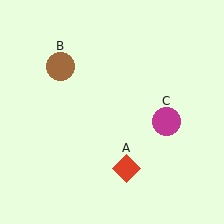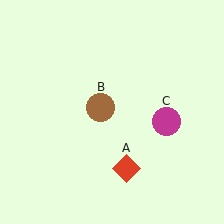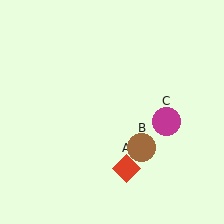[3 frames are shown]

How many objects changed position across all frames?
1 object changed position: brown circle (object B).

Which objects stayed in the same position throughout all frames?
Red diamond (object A) and magenta circle (object C) remained stationary.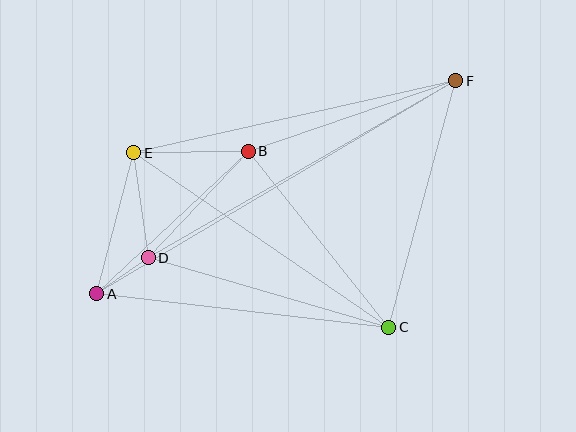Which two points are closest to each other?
Points A and D are closest to each other.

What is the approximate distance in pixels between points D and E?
The distance between D and E is approximately 106 pixels.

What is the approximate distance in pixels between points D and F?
The distance between D and F is approximately 355 pixels.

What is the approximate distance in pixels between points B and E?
The distance between B and E is approximately 115 pixels.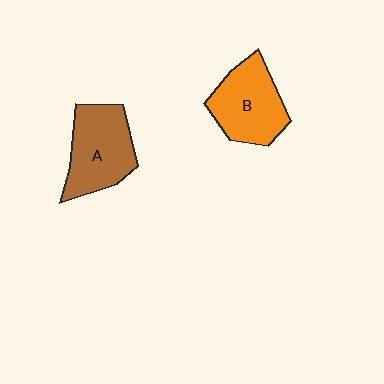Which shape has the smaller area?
Shape B (orange).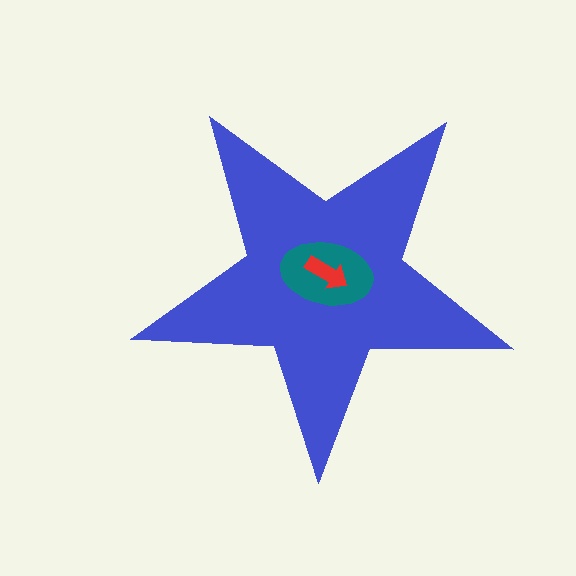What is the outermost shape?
The blue star.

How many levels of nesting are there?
3.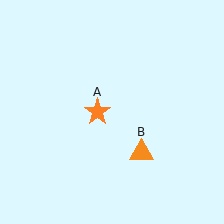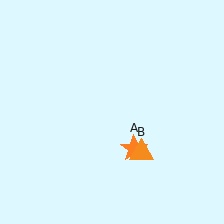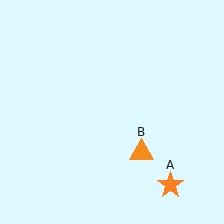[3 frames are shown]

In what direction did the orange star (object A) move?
The orange star (object A) moved down and to the right.